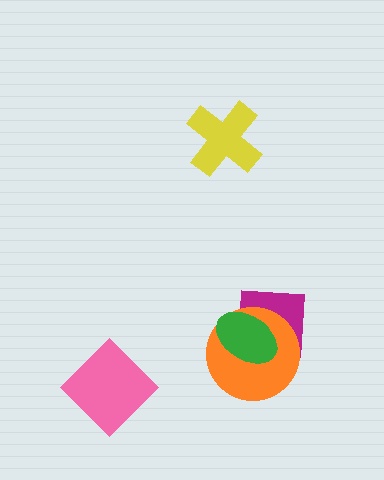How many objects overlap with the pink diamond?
0 objects overlap with the pink diamond.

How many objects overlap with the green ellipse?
2 objects overlap with the green ellipse.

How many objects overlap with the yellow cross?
0 objects overlap with the yellow cross.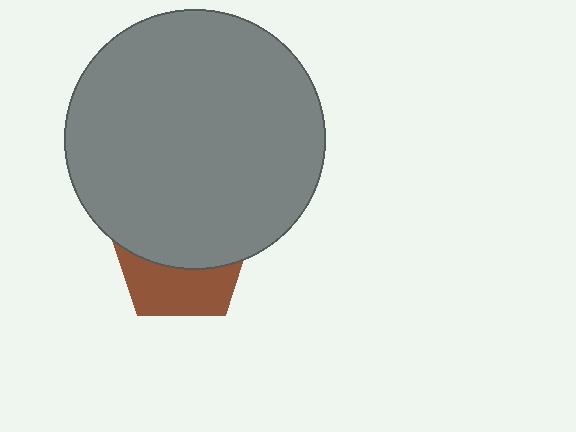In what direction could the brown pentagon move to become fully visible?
The brown pentagon could move down. That would shift it out from behind the gray circle entirely.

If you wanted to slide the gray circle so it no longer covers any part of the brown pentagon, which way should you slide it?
Slide it up — that is the most direct way to separate the two shapes.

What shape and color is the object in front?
The object in front is a gray circle.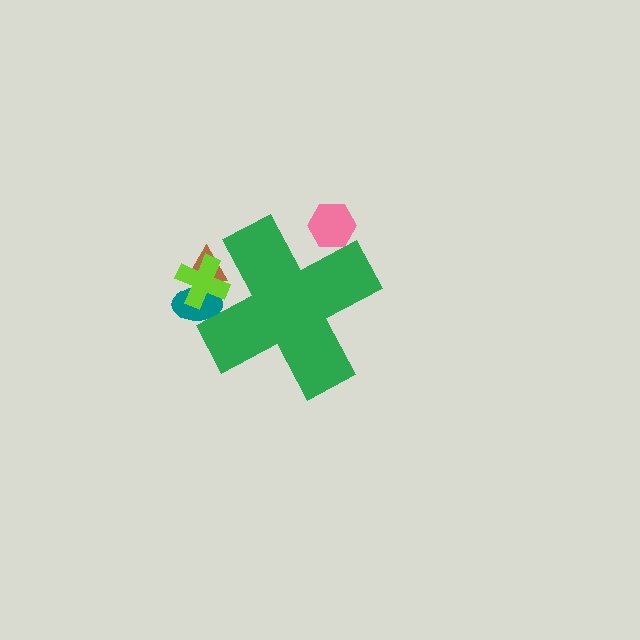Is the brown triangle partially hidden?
Yes, the brown triangle is partially hidden behind the green cross.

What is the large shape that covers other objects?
A green cross.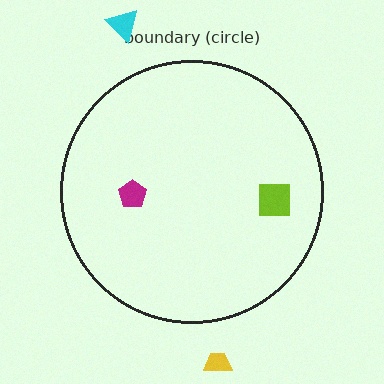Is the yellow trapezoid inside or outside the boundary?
Outside.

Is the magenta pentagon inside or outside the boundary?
Inside.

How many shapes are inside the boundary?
2 inside, 2 outside.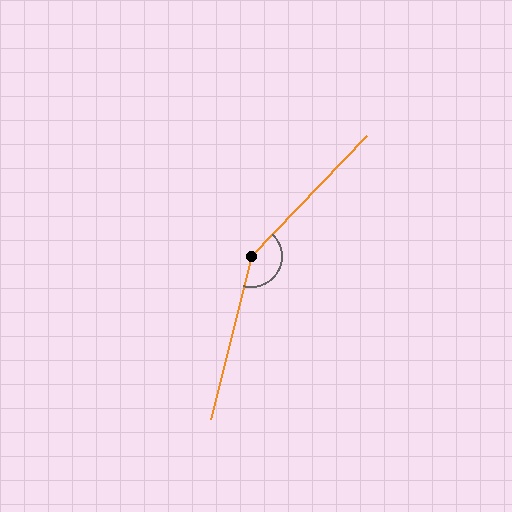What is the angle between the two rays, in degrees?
Approximately 150 degrees.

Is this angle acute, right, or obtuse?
It is obtuse.